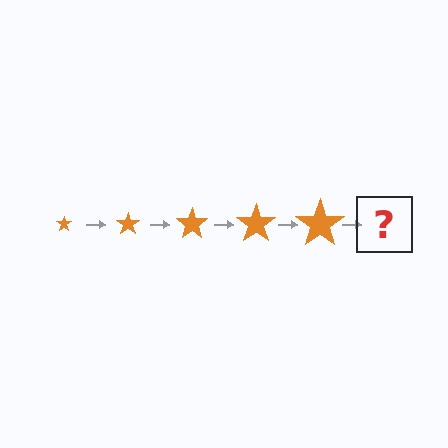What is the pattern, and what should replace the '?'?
The pattern is that the star gets progressively larger each step. The '?' should be an orange star, larger than the previous one.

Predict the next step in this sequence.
The next step is an orange star, larger than the previous one.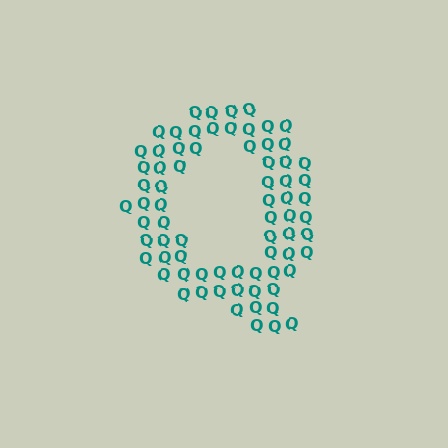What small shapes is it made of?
It is made of small letter Q's.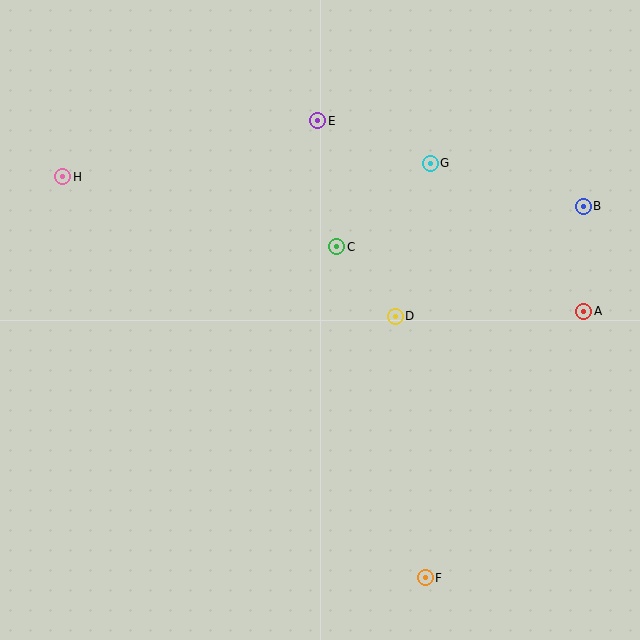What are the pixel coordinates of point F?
Point F is at (425, 578).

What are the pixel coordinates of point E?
Point E is at (318, 121).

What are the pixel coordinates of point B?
Point B is at (583, 206).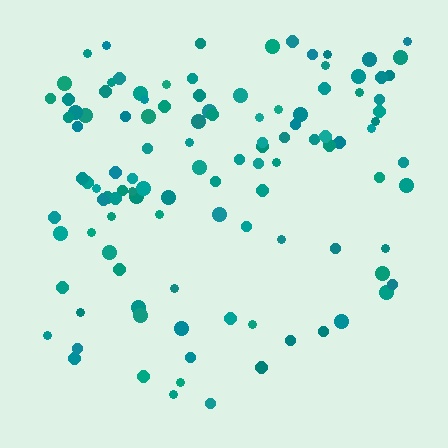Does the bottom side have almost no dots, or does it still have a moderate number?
Still a moderate number, just noticeably fewer than the top.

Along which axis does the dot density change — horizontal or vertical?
Vertical.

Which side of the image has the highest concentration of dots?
The top.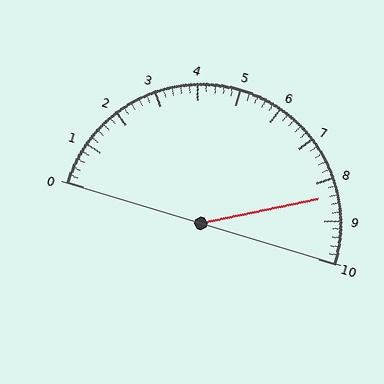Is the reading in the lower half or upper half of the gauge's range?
The reading is in the upper half of the range (0 to 10).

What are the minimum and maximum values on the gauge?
The gauge ranges from 0 to 10.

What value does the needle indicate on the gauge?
The needle indicates approximately 8.4.